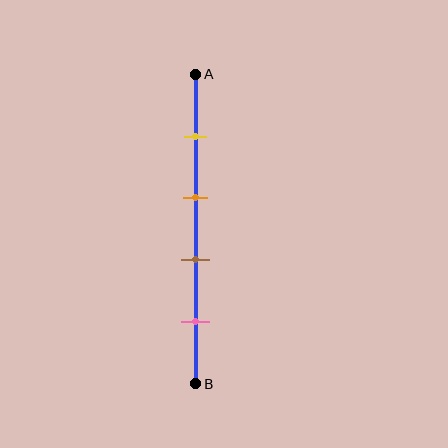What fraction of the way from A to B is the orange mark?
The orange mark is approximately 40% (0.4) of the way from A to B.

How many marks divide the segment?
There are 4 marks dividing the segment.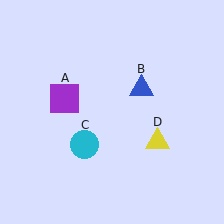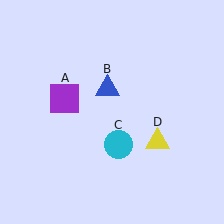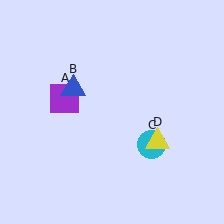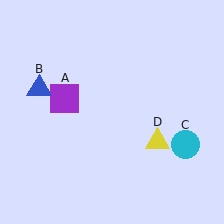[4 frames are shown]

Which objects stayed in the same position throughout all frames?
Purple square (object A) and yellow triangle (object D) remained stationary.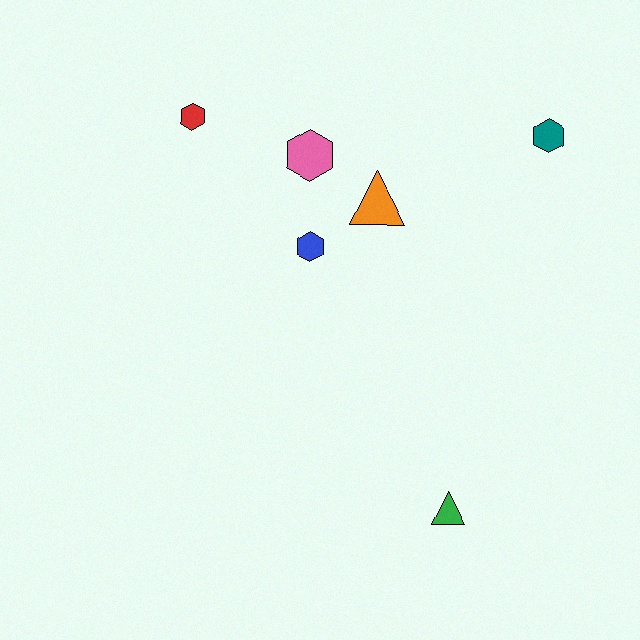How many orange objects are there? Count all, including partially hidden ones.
There is 1 orange object.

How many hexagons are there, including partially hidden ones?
There are 4 hexagons.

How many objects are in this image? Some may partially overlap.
There are 6 objects.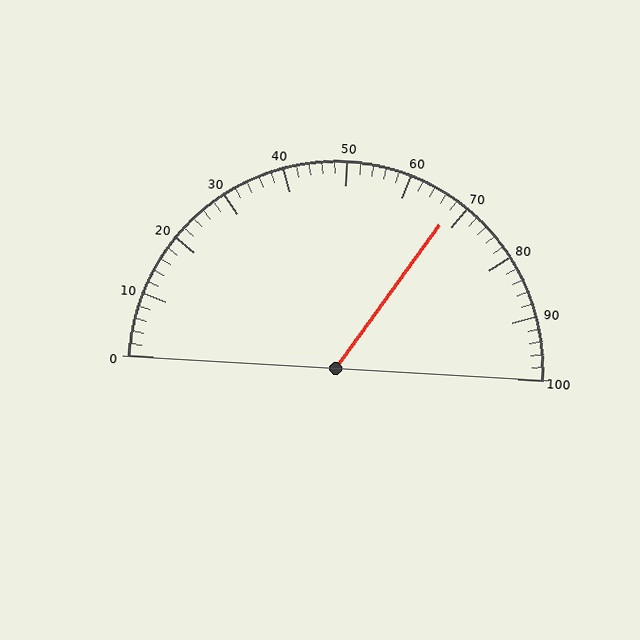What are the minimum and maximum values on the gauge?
The gauge ranges from 0 to 100.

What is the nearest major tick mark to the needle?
The nearest major tick mark is 70.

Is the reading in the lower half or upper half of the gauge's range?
The reading is in the upper half of the range (0 to 100).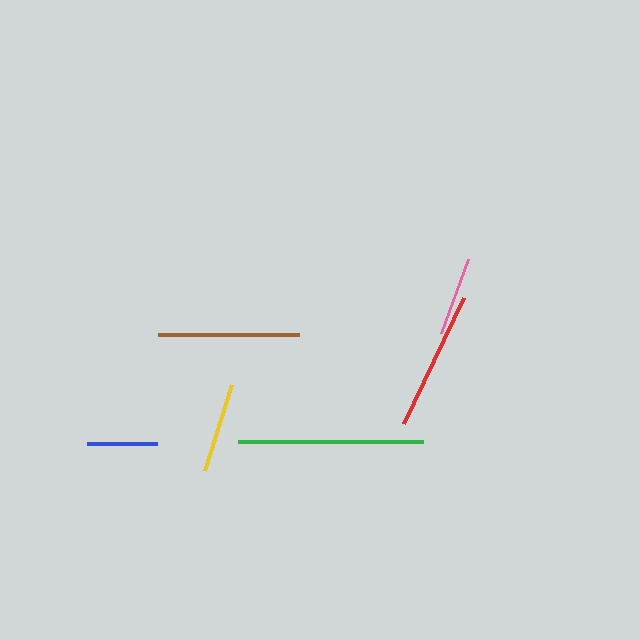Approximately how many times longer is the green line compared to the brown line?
The green line is approximately 1.3 times the length of the brown line.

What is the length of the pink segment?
The pink segment is approximately 78 pixels long.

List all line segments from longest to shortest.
From longest to shortest: green, brown, red, yellow, pink, blue.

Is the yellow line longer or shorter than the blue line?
The yellow line is longer than the blue line.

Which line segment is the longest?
The green line is the longest at approximately 186 pixels.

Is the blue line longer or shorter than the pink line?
The pink line is longer than the blue line.